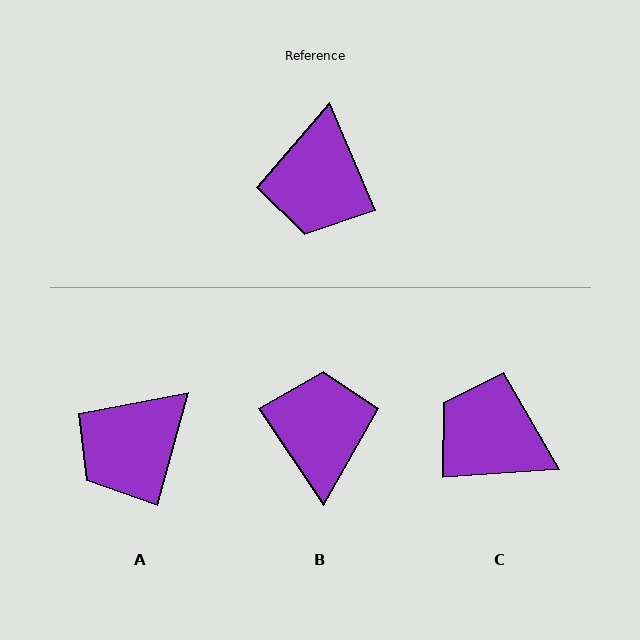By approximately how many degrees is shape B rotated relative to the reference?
Approximately 169 degrees clockwise.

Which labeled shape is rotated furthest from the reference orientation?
B, about 169 degrees away.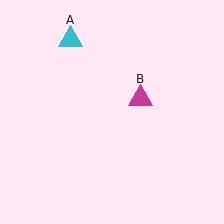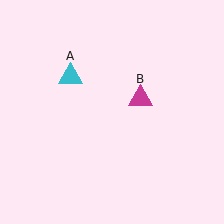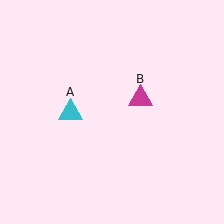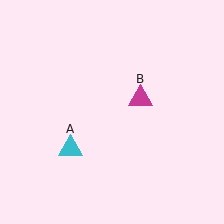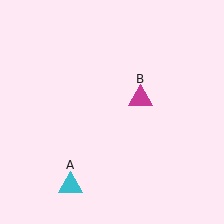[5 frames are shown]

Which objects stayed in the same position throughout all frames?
Magenta triangle (object B) remained stationary.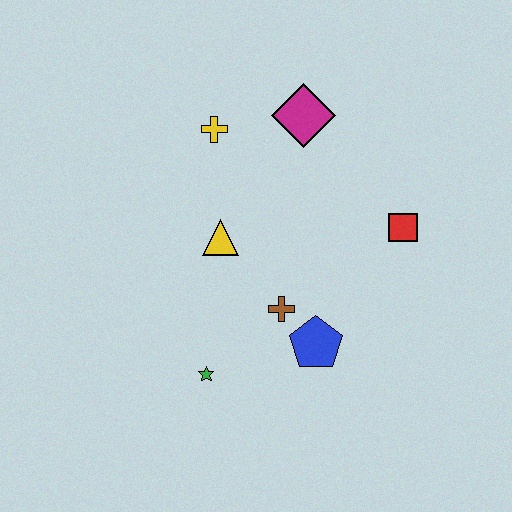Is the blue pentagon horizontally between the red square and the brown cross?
Yes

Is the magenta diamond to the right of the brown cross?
Yes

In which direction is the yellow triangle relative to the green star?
The yellow triangle is above the green star.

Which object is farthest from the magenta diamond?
The green star is farthest from the magenta diamond.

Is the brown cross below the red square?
Yes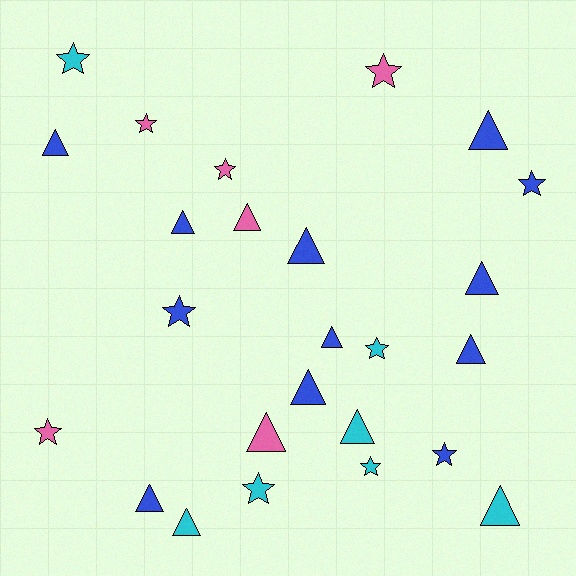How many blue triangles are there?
There are 9 blue triangles.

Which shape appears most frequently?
Triangle, with 14 objects.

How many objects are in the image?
There are 25 objects.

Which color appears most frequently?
Blue, with 12 objects.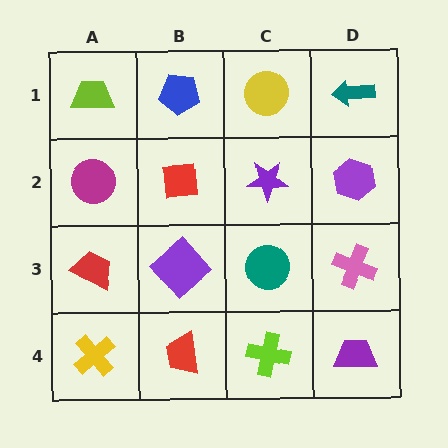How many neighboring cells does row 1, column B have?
3.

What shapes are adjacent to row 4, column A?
A red trapezoid (row 3, column A), a red trapezoid (row 4, column B).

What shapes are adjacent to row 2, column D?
A teal arrow (row 1, column D), a pink cross (row 3, column D), a purple star (row 2, column C).